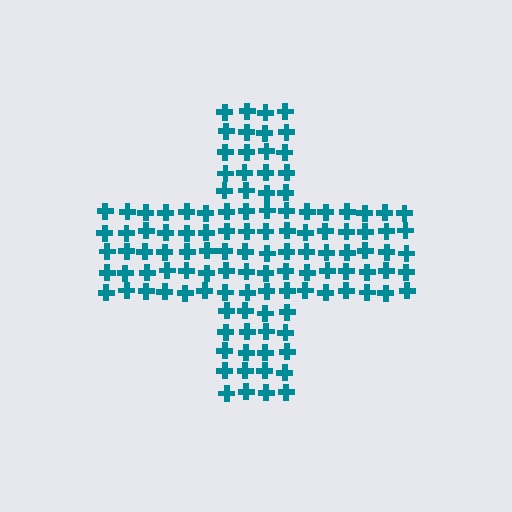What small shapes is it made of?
It is made of small crosses.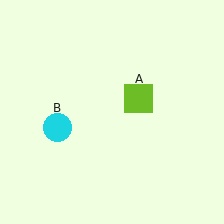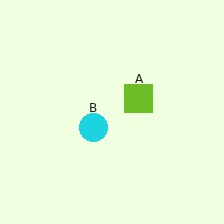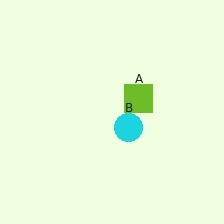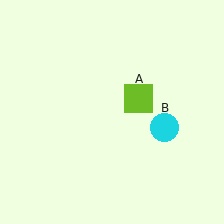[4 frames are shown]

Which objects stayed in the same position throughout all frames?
Lime square (object A) remained stationary.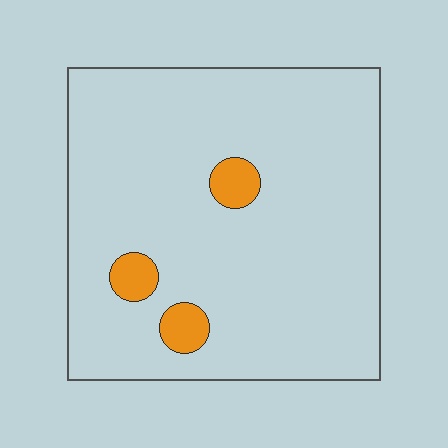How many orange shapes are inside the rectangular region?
3.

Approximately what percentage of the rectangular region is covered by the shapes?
Approximately 5%.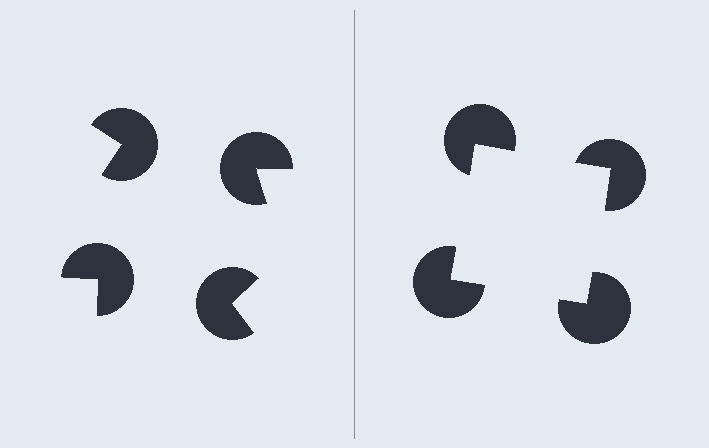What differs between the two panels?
The pac-man discs are positioned identically on both sides; only the wedge orientations differ. On the right they align to a square; on the left they are misaligned.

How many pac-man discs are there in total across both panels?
8 — 4 on each side.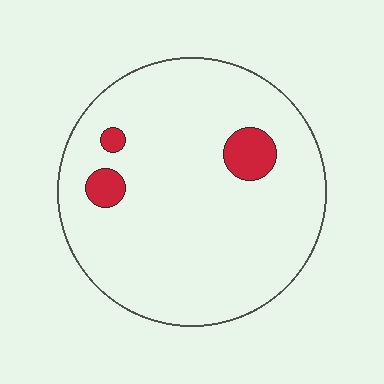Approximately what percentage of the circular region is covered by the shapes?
Approximately 5%.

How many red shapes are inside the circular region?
3.